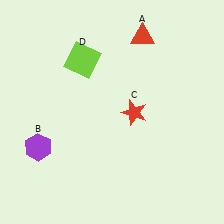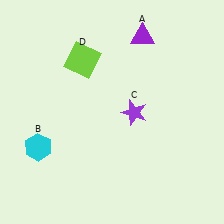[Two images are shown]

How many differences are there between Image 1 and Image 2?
There are 3 differences between the two images.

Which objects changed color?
A changed from red to purple. B changed from purple to cyan. C changed from red to purple.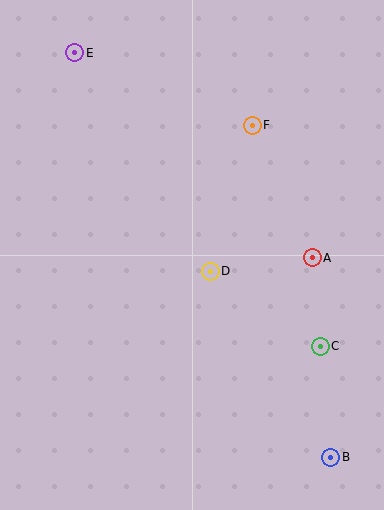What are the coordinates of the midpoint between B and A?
The midpoint between B and A is at (321, 358).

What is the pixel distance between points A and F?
The distance between A and F is 145 pixels.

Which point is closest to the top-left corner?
Point E is closest to the top-left corner.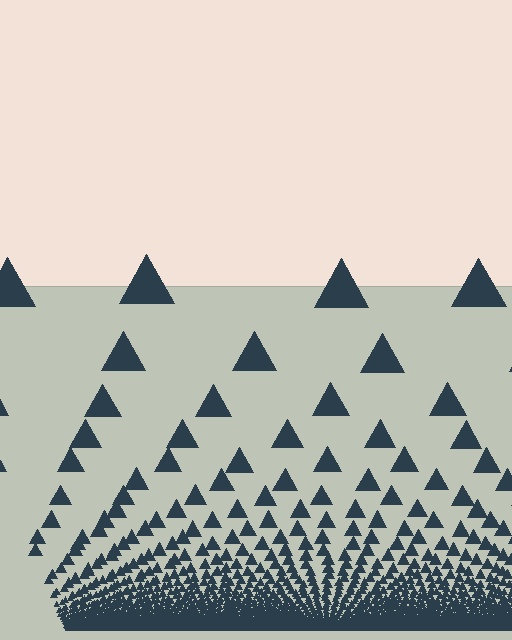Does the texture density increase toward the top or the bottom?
Density increases toward the bottom.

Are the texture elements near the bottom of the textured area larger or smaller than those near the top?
Smaller. The gradient is inverted — elements near the bottom are smaller and denser.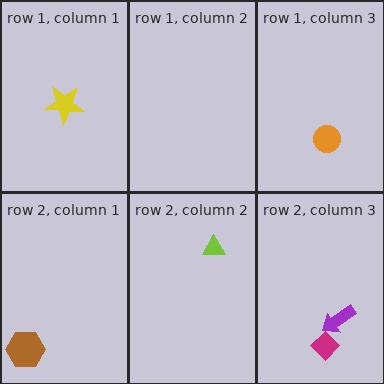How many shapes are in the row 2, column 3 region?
2.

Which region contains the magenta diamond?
The row 2, column 3 region.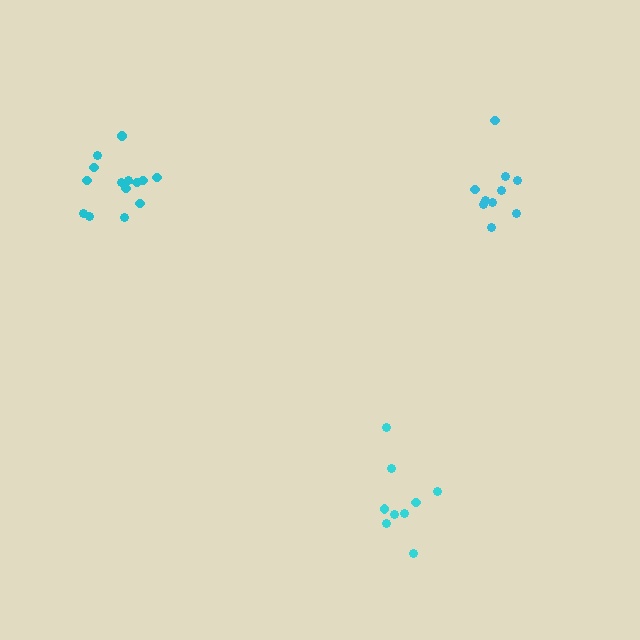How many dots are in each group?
Group 1: 10 dots, Group 2: 9 dots, Group 3: 14 dots (33 total).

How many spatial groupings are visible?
There are 3 spatial groupings.